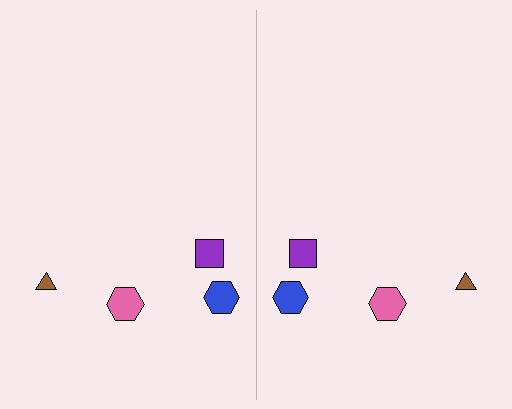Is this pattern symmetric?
Yes, this pattern has bilateral (reflection) symmetry.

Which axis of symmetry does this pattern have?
The pattern has a vertical axis of symmetry running through the center of the image.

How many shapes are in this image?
There are 8 shapes in this image.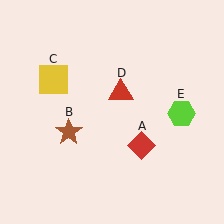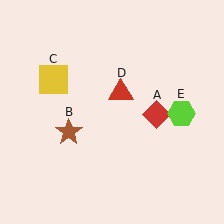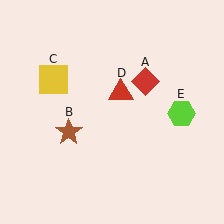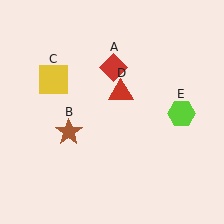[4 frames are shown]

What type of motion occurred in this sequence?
The red diamond (object A) rotated counterclockwise around the center of the scene.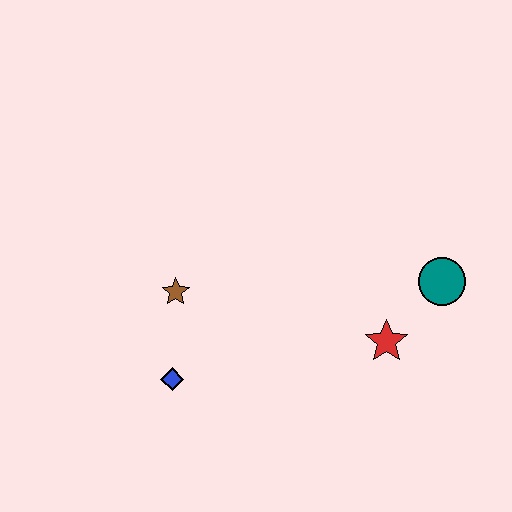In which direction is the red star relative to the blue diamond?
The red star is to the right of the blue diamond.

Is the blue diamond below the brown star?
Yes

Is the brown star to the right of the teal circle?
No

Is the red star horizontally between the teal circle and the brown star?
Yes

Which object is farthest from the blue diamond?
The teal circle is farthest from the blue diamond.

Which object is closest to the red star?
The teal circle is closest to the red star.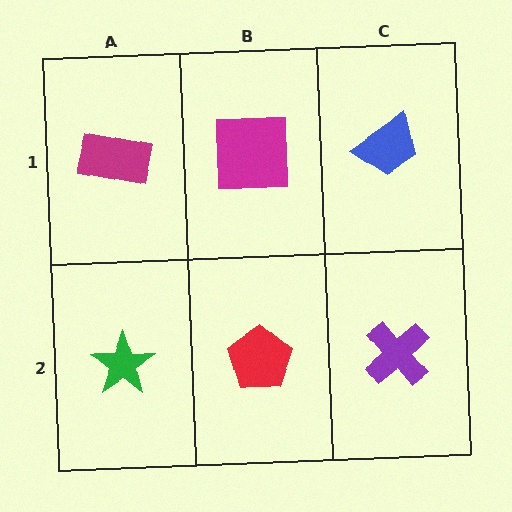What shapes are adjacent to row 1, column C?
A purple cross (row 2, column C), a magenta square (row 1, column B).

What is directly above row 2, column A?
A magenta rectangle.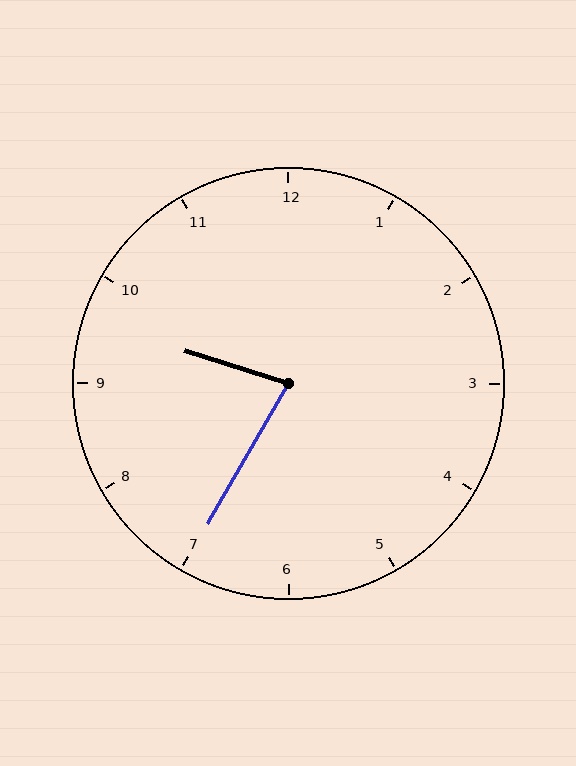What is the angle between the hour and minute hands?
Approximately 78 degrees.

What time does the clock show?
9:35.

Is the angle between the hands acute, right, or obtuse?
It is acute.